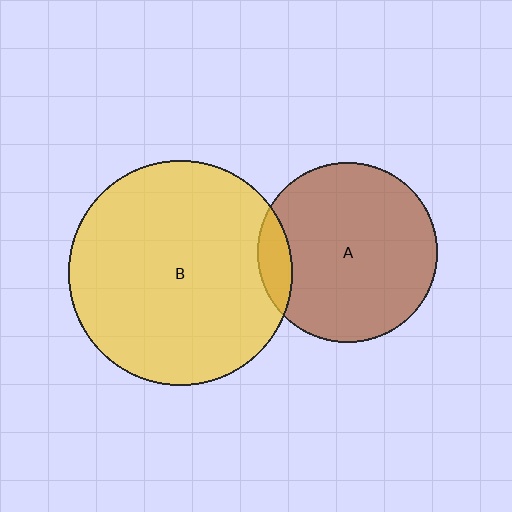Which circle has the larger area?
Circle B (yellow).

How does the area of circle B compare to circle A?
Approximately 1.6 times.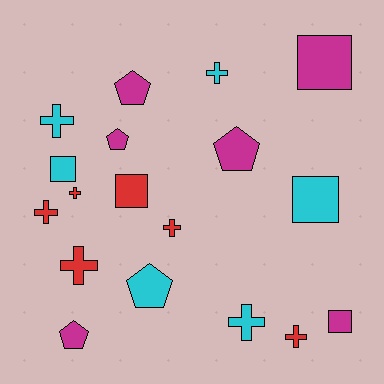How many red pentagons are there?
There are no red pentagons.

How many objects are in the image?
There are 18 objects.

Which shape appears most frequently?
Cross, with 8 objects.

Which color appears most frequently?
Cyan, with 6 objects.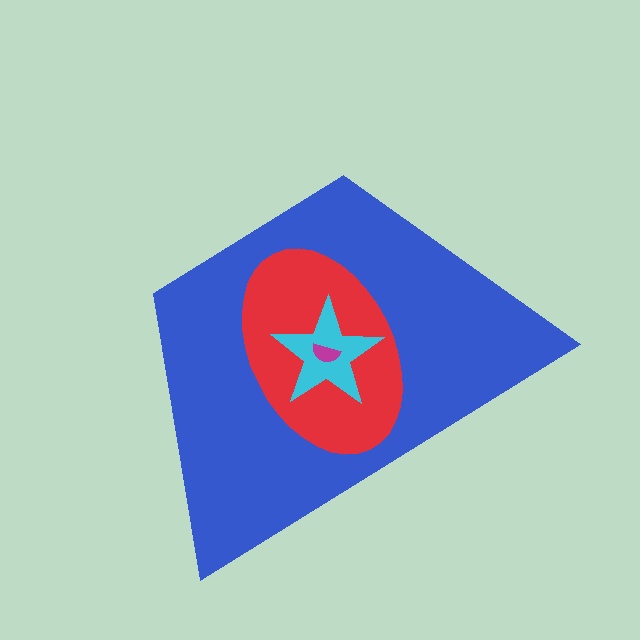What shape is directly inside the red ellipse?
The cyan star.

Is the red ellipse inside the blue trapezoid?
Yes.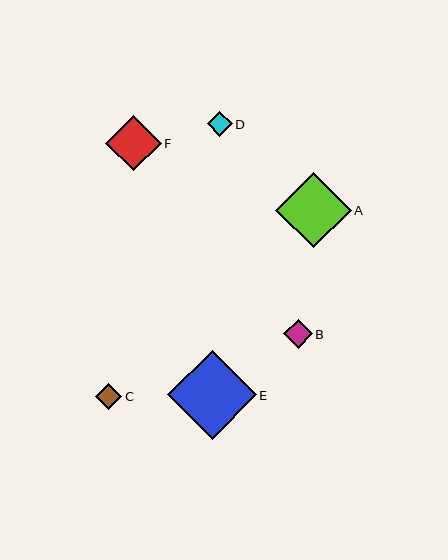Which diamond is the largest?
Diamond E is the largest with a size of approximately 89 pixels.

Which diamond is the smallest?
Diamond D is the smallest with a size of approximately 25 pixels.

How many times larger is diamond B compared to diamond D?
Diamond B is approximately 1.1 times the size of diamond D.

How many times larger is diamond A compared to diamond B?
Diamond A is approximately 2.7 times the size of diamond B.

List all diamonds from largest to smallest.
From largest to smallest: E, A, F, B, C, D.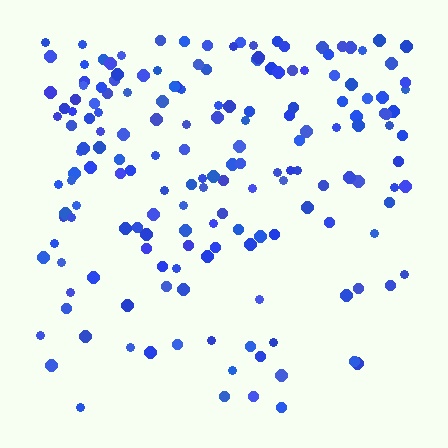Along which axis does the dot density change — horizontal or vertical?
Vertical.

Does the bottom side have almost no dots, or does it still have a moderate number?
Still a moderate number, just noticeably fewer than the top.